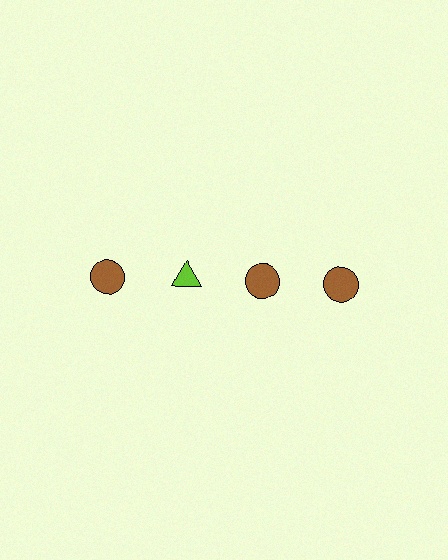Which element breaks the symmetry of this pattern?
The lime triangle in the top row, second from left column breaks the symmetry. All other shapes are brown circles.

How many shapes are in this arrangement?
There are 4 shapes arranged in a grid pattern.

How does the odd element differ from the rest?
It differs in both color (lime instead of brown) and shape (triangle instead of circle).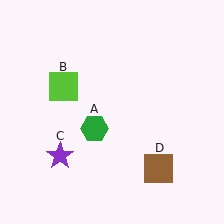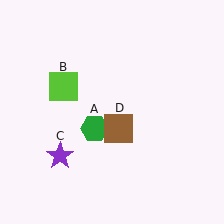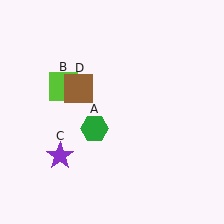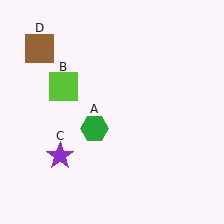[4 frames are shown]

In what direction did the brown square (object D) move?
The brown square (object D) moved up and to the left.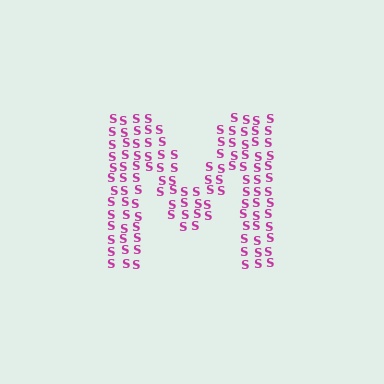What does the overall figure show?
The overall figure shows the letter M.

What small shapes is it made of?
It is made of small letter S's.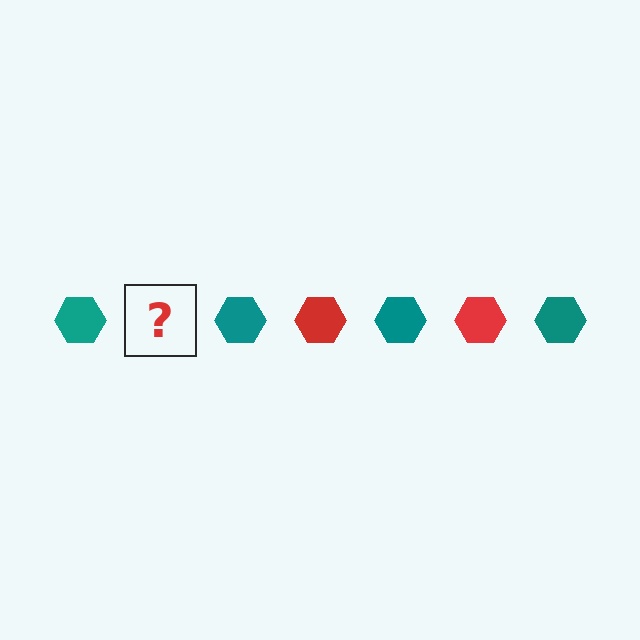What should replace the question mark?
The question mark should be replaced with a red hexagon.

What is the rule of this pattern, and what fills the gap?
The rule is that the pattern cycles through teal, red hexagons. The gap should be filled with a red hexagon.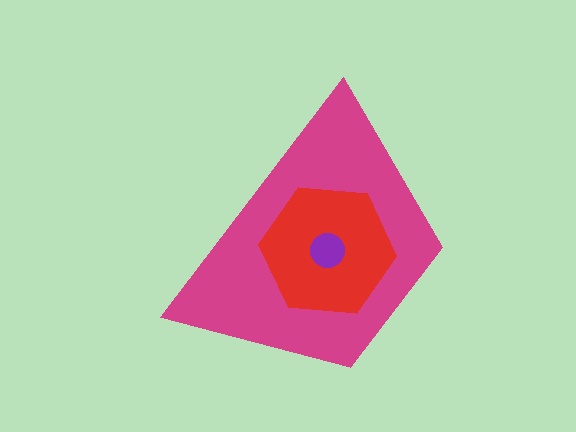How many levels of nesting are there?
3.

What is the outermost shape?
The magenta trapezoid.